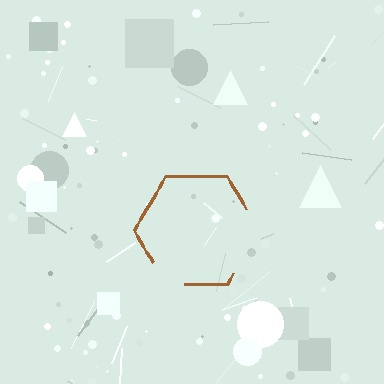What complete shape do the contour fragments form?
The contour fragments form a hexagon.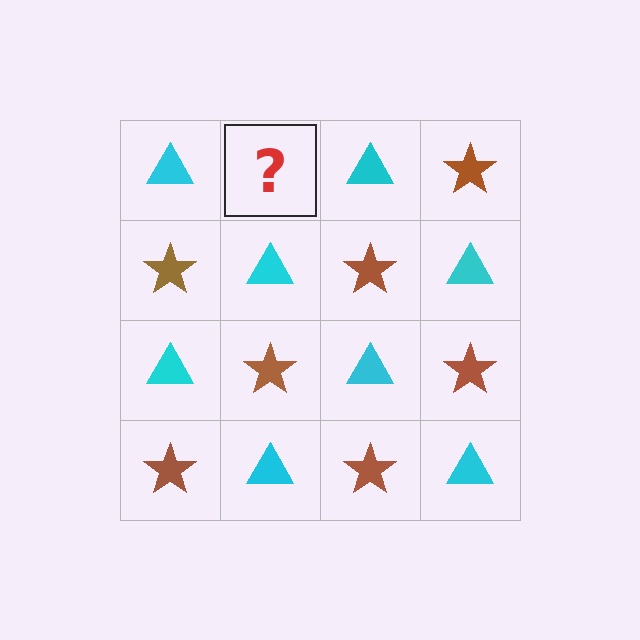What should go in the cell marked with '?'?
The missing cell should contain a brown star.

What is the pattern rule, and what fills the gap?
The rule is that it alternates cyan triangle and brown star in a checkerboard pattern. The gap should be filled with a brown star.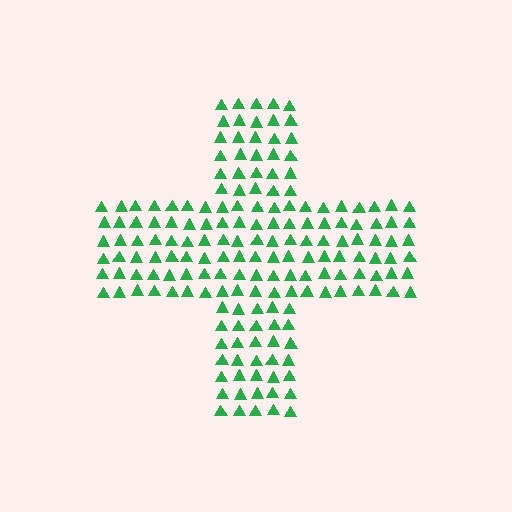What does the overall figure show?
The overall figure shows a cross.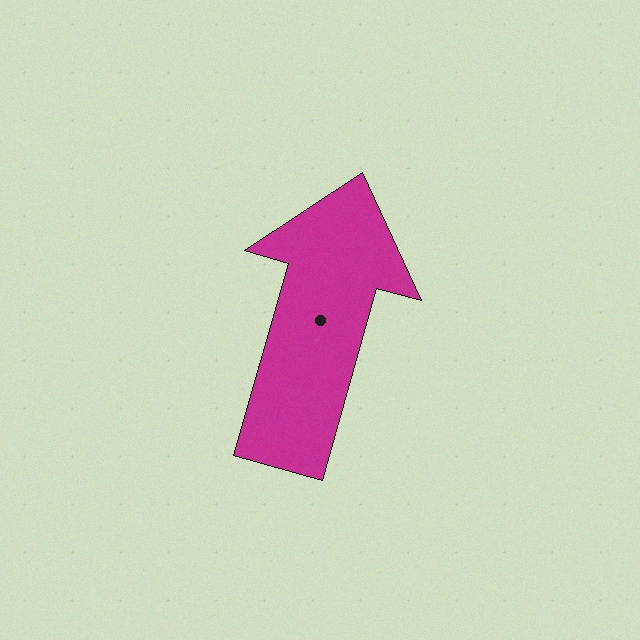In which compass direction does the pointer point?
North.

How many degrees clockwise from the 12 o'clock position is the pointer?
Approximately 16 degrees.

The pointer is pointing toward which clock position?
Roughly 1 o'clock.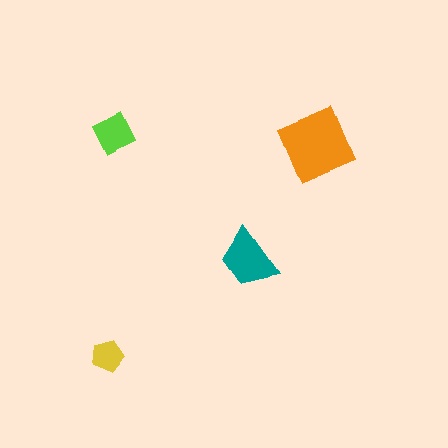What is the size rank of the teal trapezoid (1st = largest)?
2nd.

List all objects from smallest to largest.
The yellow pentagon, the lime square, the teal trapezoid, the orange diamond.